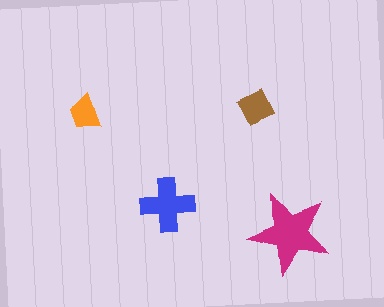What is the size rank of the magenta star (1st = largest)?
1st.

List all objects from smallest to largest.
The orange trapezoid, the brown diamond, the blue cross, the magenta star.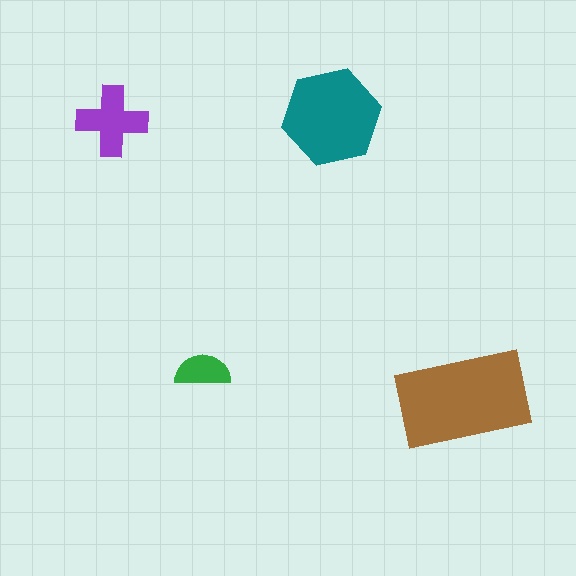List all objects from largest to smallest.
The brown rectangle, the teal hexagon, the purple cross, the green semicircle.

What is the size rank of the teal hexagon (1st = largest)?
2nd.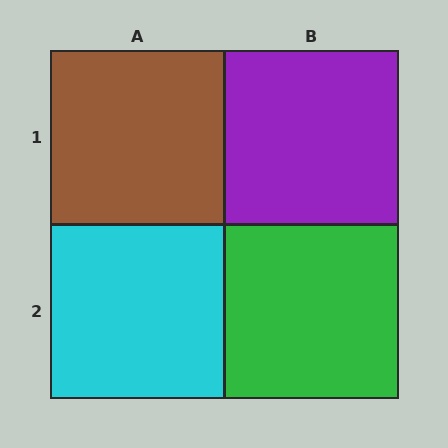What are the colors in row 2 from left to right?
Cyan, green.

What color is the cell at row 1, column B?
Purple.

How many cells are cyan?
1 cell is cyan.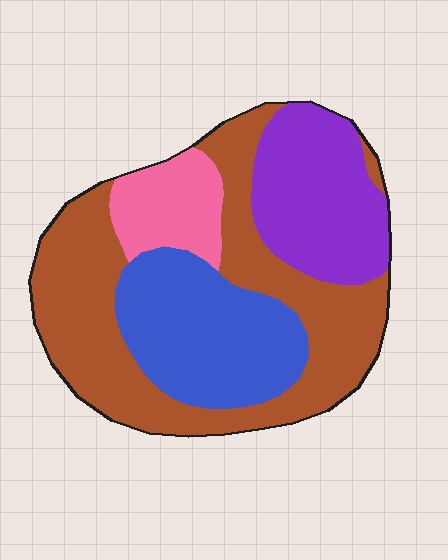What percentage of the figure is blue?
Blue covers about 25% of the figure.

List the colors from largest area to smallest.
From largest to smallest: brown, blue, purple, pink.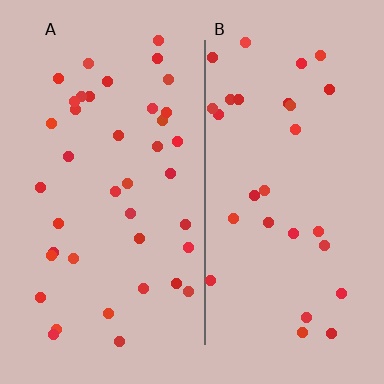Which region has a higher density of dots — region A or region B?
A (the left).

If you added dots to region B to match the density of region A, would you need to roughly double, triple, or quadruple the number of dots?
Approximately double.